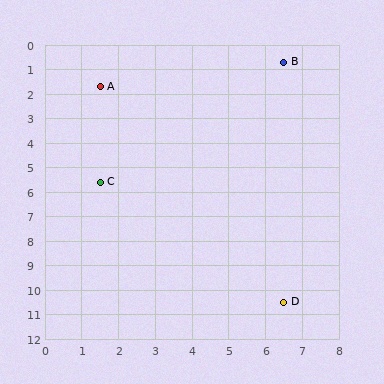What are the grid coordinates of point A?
Point A is at approximately (1.5, 1.7).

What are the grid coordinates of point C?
Point C is at approximately (1.5, 5.6).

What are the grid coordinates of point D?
Point D is at approximately (6.5, 10.5).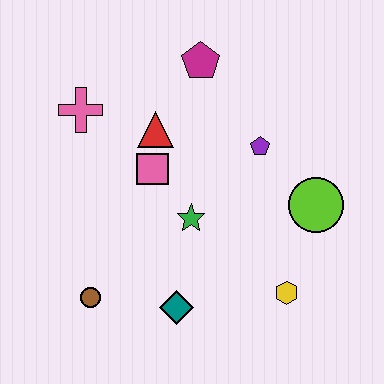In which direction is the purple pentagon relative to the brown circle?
The purple pentagon is to the right of the brown circle.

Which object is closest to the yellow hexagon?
The lime circle is closest to the yellow hexagon.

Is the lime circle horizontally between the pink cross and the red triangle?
No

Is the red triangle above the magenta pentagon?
No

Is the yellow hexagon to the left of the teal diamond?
No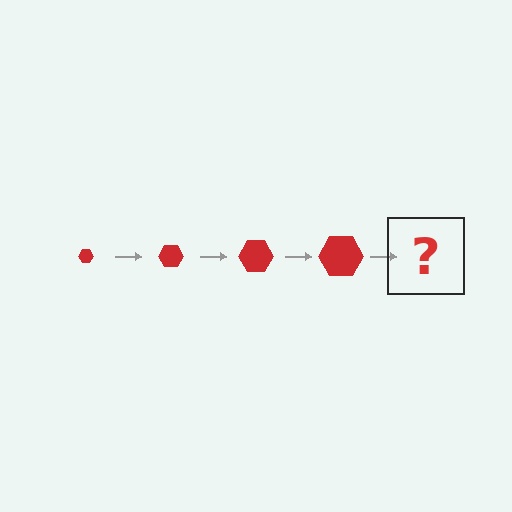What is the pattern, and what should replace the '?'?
The pattern is that the hexagon gets progressively larger each step. The '?' should be a red hexagon, larger than the previous one.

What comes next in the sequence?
The next element should be a red hexagon, larger than the previous one.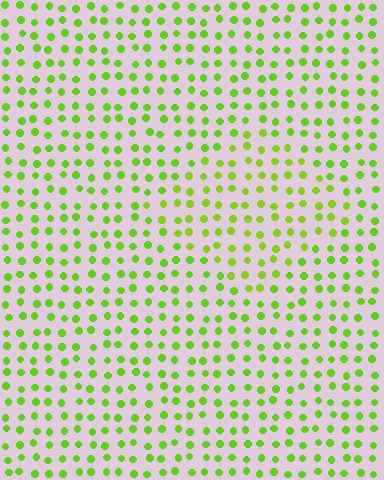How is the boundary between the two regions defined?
The boundary is defined purely by a slight shift in hue (about 14 degrees). Spacing, size, and orientation are identical on both sides.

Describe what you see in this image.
The image is filled with small lime elements in a uniform arrangement. A diamond-shaped region is visible where the elements are tinted to a slightly different hue, forming a subtle color boundary.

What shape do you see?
I see a diamond.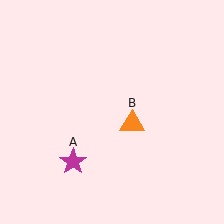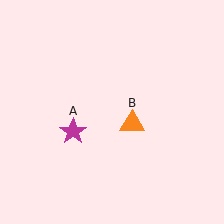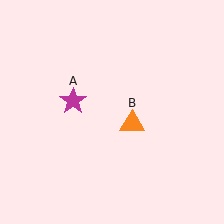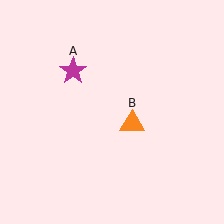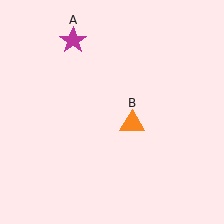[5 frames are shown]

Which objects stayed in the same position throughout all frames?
Orange triangle (object B) remained stationary.